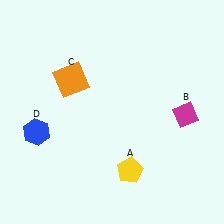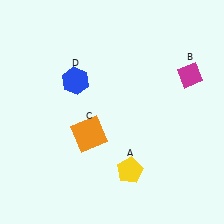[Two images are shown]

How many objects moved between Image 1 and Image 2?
3 objects moved between the two images.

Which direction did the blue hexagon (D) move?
The blue hexagon (D) moved up.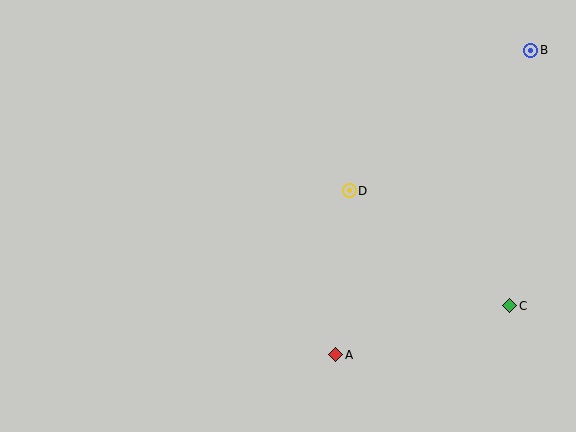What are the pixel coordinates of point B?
Point B is at (531, 50).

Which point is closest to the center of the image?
Point D at (349, 191) is closest to the center.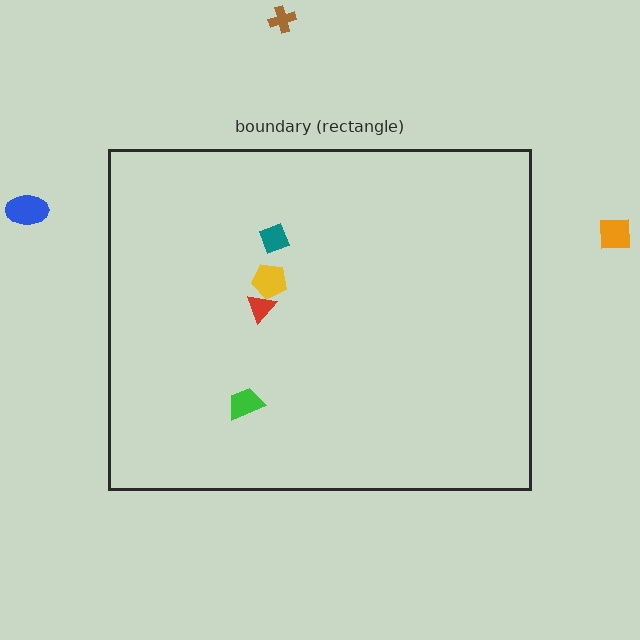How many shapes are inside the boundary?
4 inside, 3 outside.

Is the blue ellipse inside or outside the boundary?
Outside.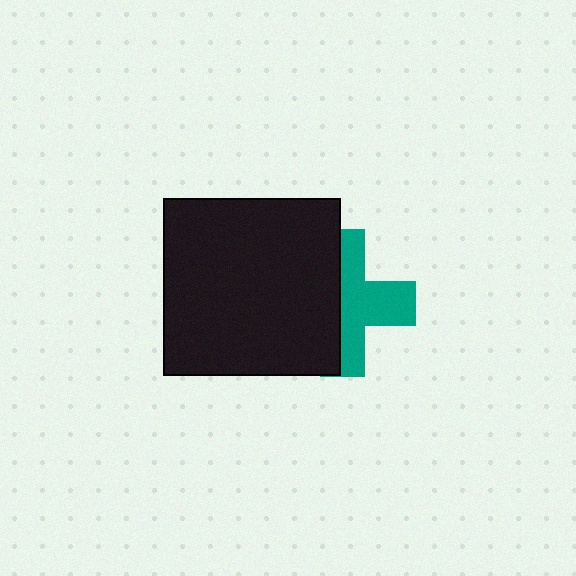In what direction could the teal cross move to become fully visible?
The teal cross could move right. That would shift it out from behind the black square entirely.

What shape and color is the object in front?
The object in front is a black square.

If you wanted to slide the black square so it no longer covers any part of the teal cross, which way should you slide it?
Slide it left — that is the most direct way to separate the two shapes.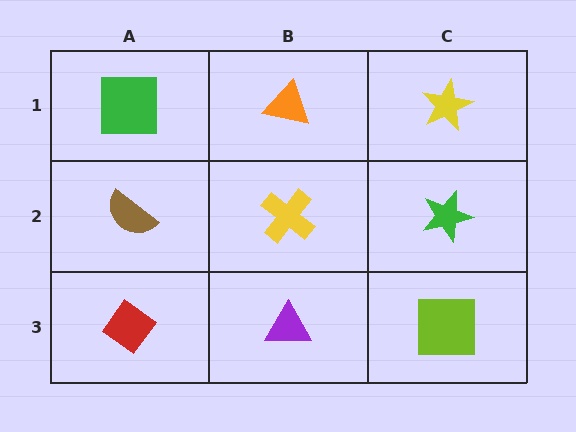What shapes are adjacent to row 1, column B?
A yellow cross (row 2, column B), a green square (row 1, column A), a yellow star (row 1, column C).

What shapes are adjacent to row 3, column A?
A brown semicircle (row 2, column A), a purple triangle (row 3, column B).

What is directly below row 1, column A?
A brown semicircle.